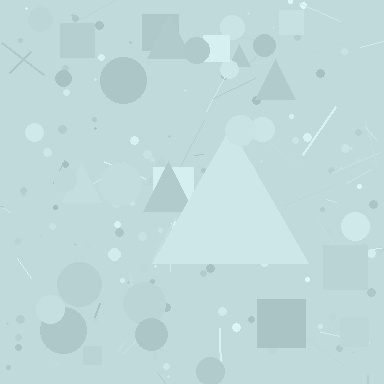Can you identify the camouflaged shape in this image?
The camouflaged shape is a triangle.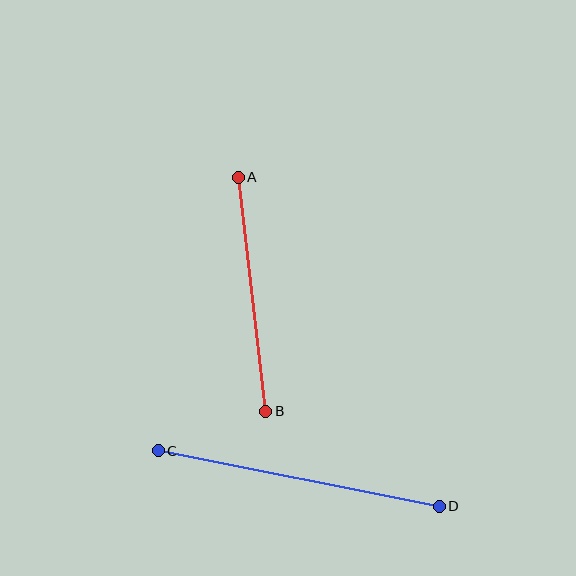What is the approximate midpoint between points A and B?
The midpoint is at approximately (252, 294) pixels.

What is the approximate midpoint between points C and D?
The midpoint is at approximately (299, 479) pixels.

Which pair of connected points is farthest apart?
Points C and D are farthest apart.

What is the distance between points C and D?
The distance is approximately 286 pixels.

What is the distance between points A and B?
The distance is approximately 236 pixels.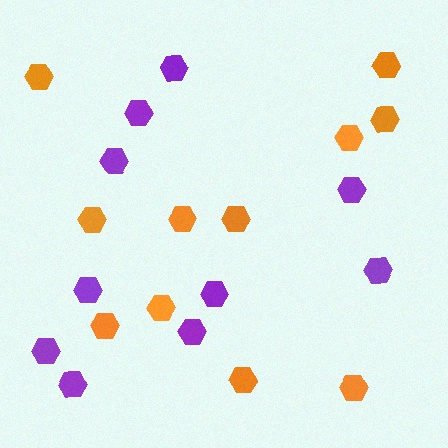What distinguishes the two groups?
There are 2 groups: one group of purple hexagons (10) and one group of orange hexagons (11).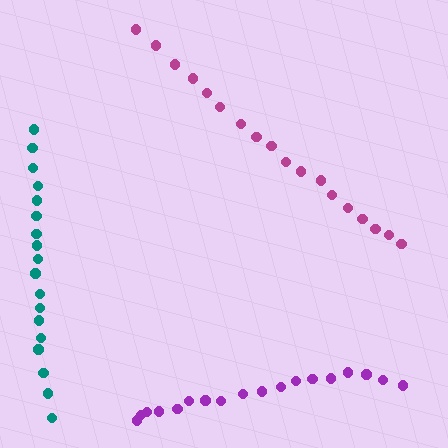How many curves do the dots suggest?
There are 3 distinct paths.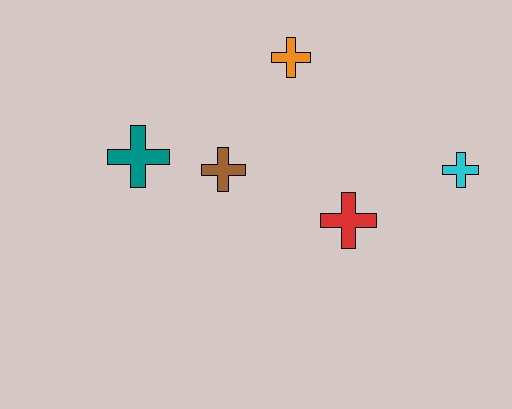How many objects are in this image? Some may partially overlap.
There are 5 objects.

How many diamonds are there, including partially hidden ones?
There are no diamonds.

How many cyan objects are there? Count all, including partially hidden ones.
There is 1 cyan object.